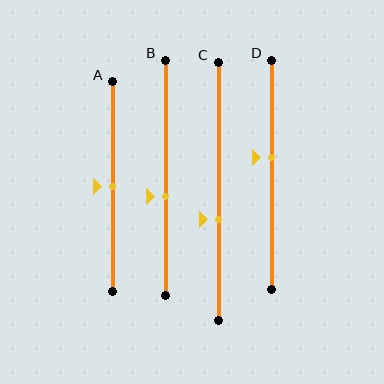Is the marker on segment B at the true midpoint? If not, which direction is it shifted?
No, the marker on segment B is shifted downward by about 8% of the segment length.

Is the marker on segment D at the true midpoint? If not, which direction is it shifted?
No, the marker on segment D is shifted upward by about 7% of the segment length.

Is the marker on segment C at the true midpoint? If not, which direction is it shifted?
No, the marker on segment C is shifted downward by about 11% of the segment length.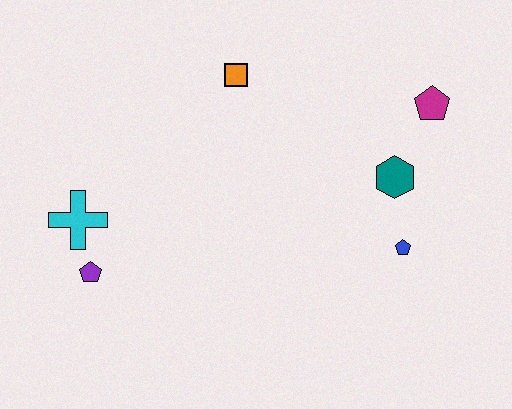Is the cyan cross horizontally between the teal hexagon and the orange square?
No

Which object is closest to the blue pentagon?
The teal hexagon is closest to the blue pentagon.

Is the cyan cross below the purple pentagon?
No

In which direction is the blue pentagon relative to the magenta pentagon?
The blue pentagon is below the magenta pentagon.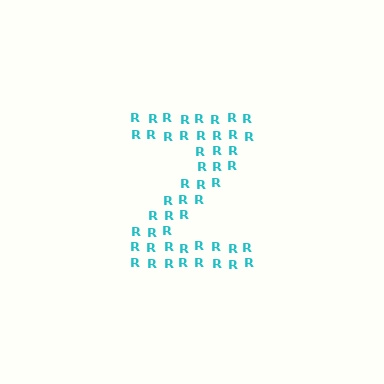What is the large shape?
The large shape is the letter Z.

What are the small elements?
The small elements are letter R's.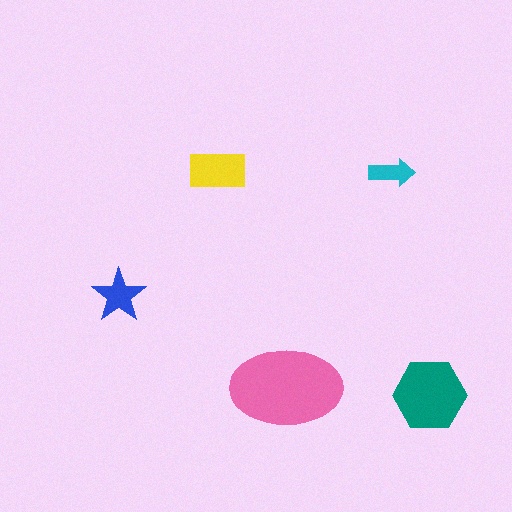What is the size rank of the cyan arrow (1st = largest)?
5th.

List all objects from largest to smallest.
The pink ellipse, the teal hexagon, the yellow rectangle, the blue star, the cyan arrow.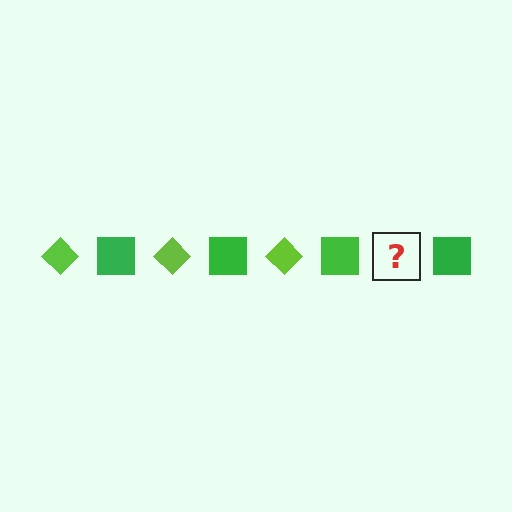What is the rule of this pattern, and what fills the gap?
The rule is that the pattern alternates between lime diamond and green square. The gap should be filled with a lime diamond.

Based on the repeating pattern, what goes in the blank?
The blank should be a lime diamond.